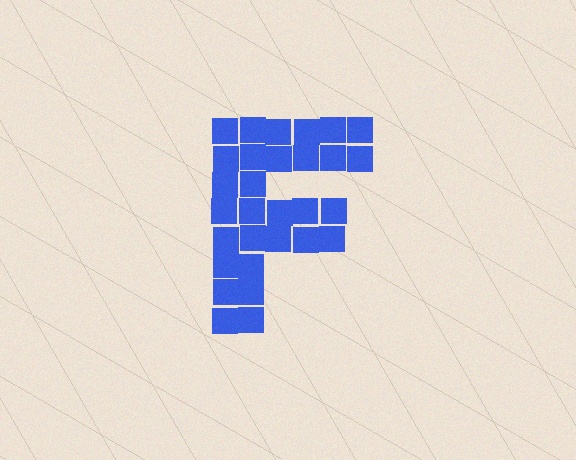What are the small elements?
The small elements are squares.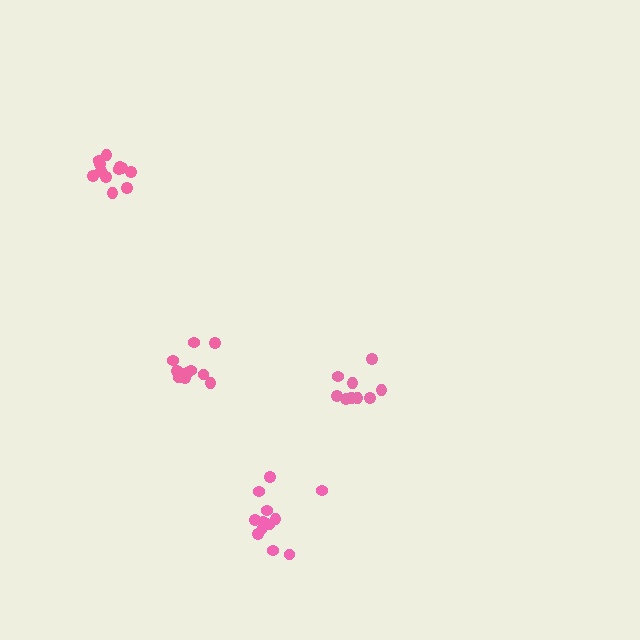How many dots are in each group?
Group 1: 11 dots, Group 2: 9 dots, Group 3: 13 dots, Group 4: 12 dots (45 total).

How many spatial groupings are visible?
There are 4 spatial groupings.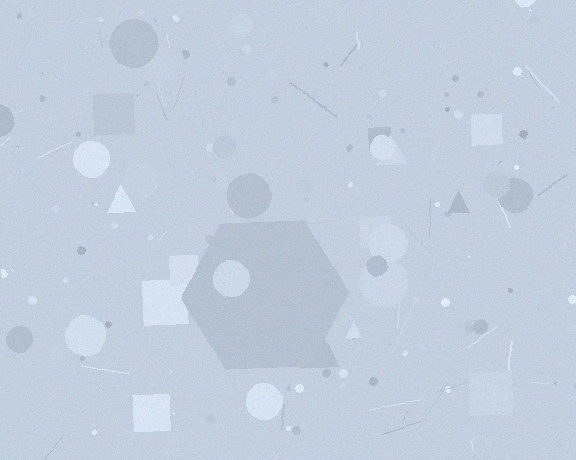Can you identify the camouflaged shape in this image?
The camouflaged shape is a hexagon.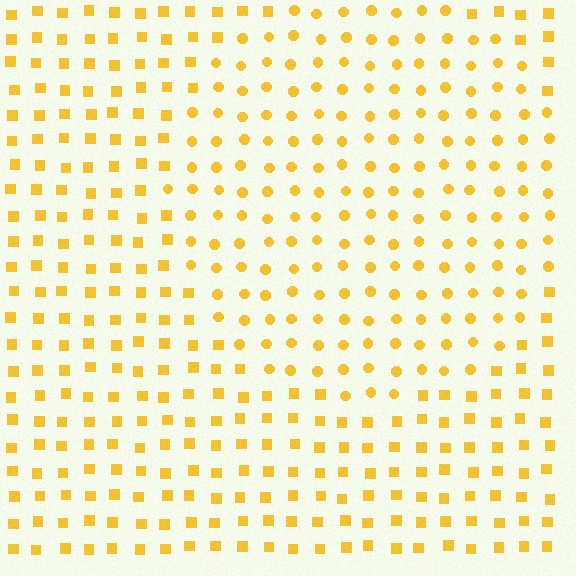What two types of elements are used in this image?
The image uses circles inside the circle region and squares outside it.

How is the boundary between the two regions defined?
The boundary is defined by a change in element shape: circles inside vs. squares outside. All elements share the same color and spacing.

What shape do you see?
I see a circle.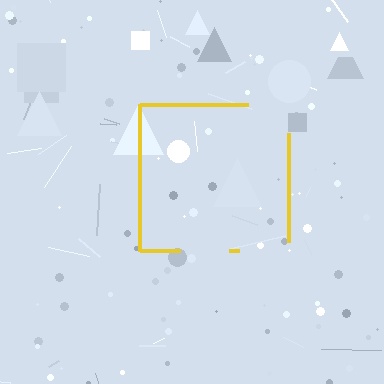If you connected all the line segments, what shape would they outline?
They would outline a square.